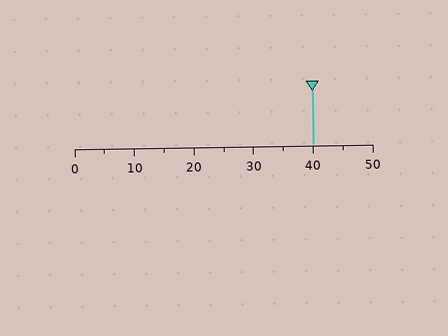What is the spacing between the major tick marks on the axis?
The major ticks are spaced 10 apart.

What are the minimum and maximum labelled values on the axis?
The axis runs from 0 to 50.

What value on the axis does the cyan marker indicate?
The marker indicates approximately 40.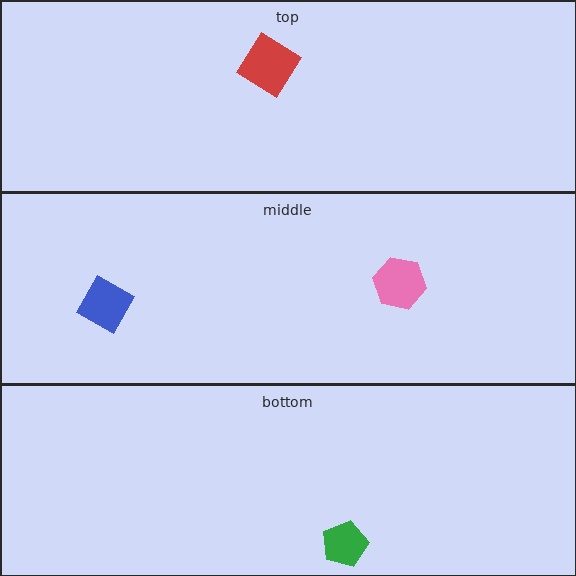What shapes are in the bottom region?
The green pentagon.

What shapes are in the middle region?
The pink hexagon, the blue square.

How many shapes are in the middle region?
2.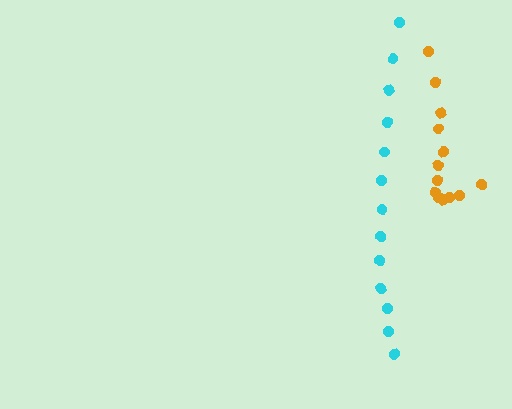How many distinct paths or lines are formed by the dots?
There are 2 distinct paths.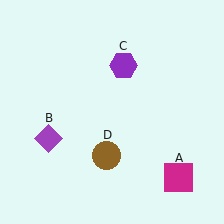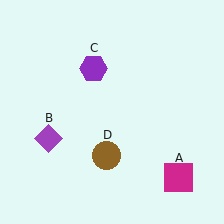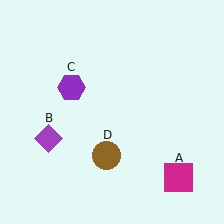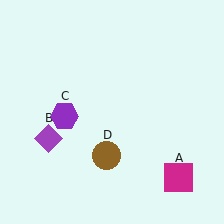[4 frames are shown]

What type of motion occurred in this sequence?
The purple hexagon (object C) rotated counterclockwise around the center of the scene.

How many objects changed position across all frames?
1 object changed position: purple hexagon (object C).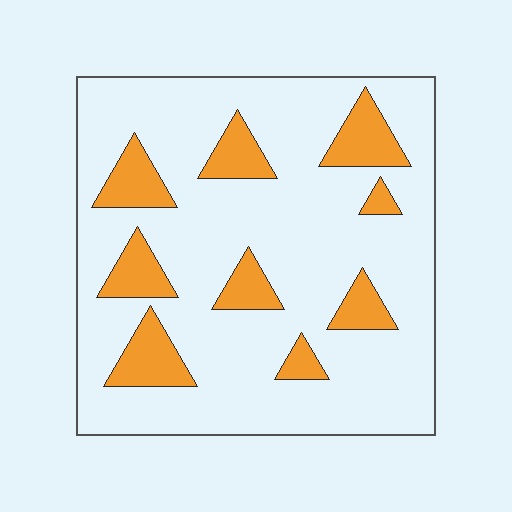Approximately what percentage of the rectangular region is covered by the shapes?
Approximately 20%.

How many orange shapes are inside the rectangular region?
9.